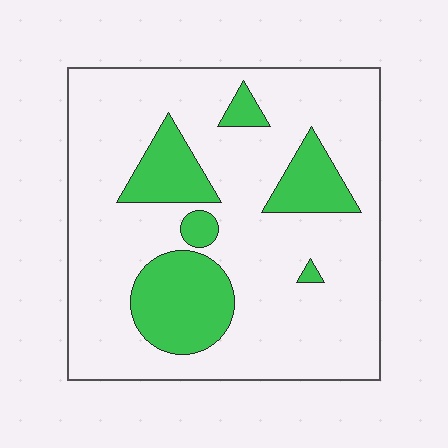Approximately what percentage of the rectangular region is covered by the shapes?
Approximately 20%.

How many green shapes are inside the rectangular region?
6.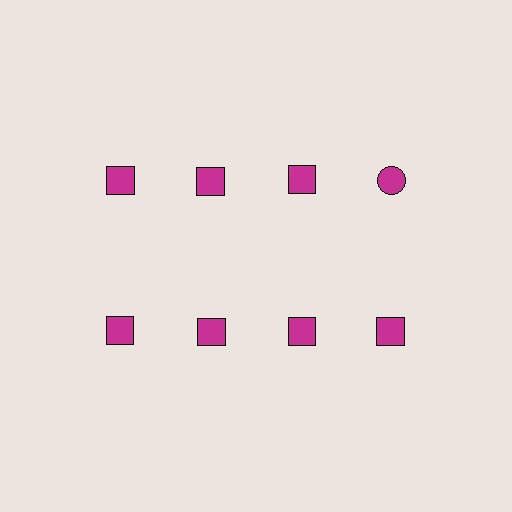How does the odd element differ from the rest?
It has a different shape: circle instead of square.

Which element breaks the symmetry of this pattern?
The magenta circle in the top row, second from right column breaks the symmetry. All other shapes are magenta squares.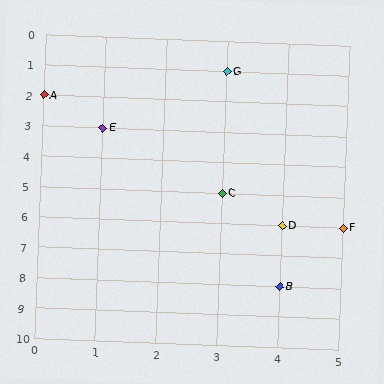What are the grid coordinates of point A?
Point A is at grid coordinates (0, 2).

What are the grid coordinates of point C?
Point C is at grid coordinates (3, 5).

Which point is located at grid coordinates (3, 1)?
Point G is at (3, 1).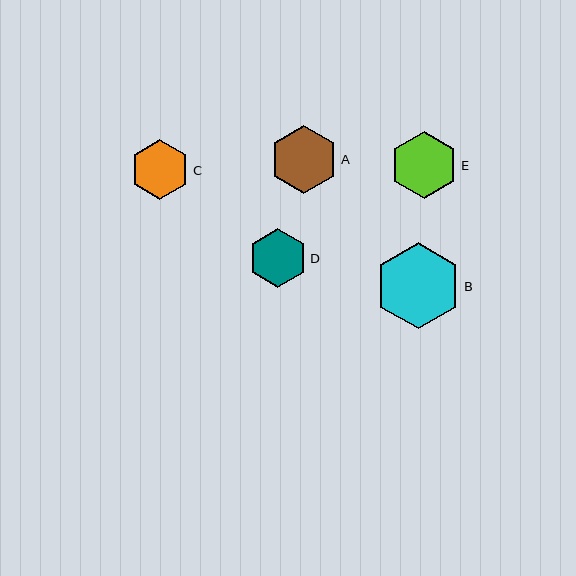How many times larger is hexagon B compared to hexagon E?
Hexagon B is approximately 1.3 times the size of hexagon E.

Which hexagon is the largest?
Hexagon B is the largest with a size of approximately 87 pixels.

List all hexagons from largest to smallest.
From largest to smallest: B, A, E, C, D.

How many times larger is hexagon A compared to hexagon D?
Hexagon A is approximately 1.2 times the size of hexagon D.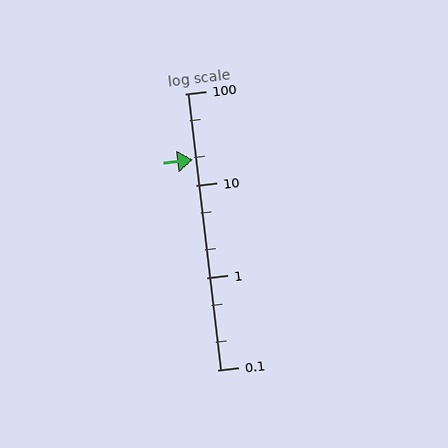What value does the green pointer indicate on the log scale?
The pointer indicates approximately 19.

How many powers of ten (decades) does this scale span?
The scale spans 3 decades, from 0.1 to 100.